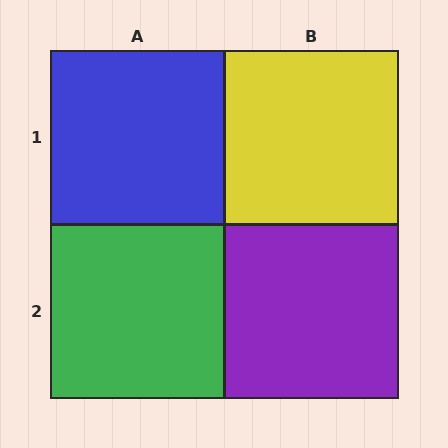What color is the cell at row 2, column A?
Green.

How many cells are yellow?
1 cell is yellow.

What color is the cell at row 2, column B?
Purple.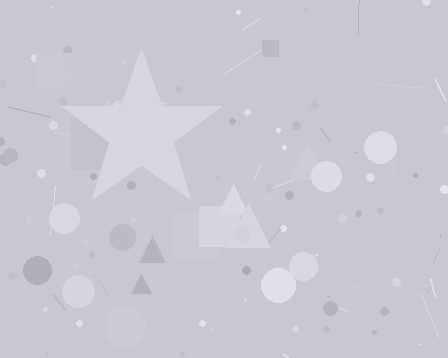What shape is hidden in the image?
A star is hidden in the image.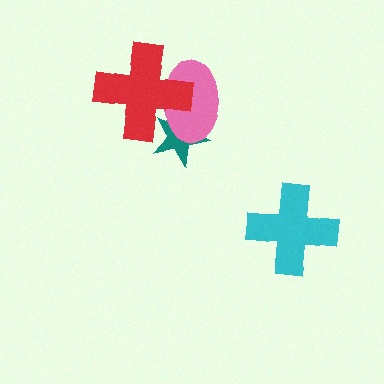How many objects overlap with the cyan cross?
0 objects overlap with the cyan cross.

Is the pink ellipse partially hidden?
Yes, it is partially covered by another shape.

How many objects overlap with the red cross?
2 objects overlap with the red cross.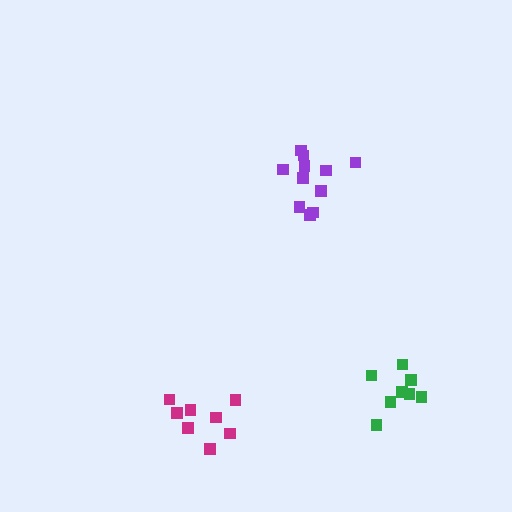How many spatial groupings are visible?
There are 3 spatial groupings.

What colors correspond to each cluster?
The clusters are colored: magenta, purple, green.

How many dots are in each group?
Group 1: 8 dots, Group 2: 11 dots, Group 3: 8 dots (27 total).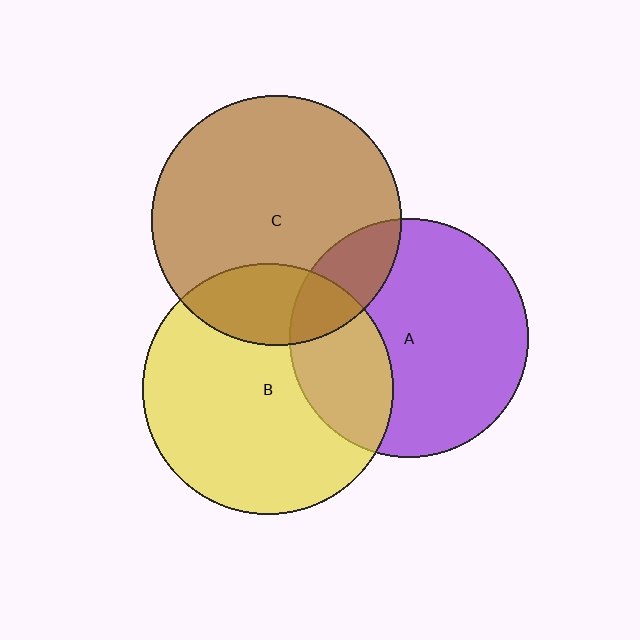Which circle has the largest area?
Circle B (yellow).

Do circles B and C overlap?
Yes.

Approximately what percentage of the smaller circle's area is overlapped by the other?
Approximately 20%.